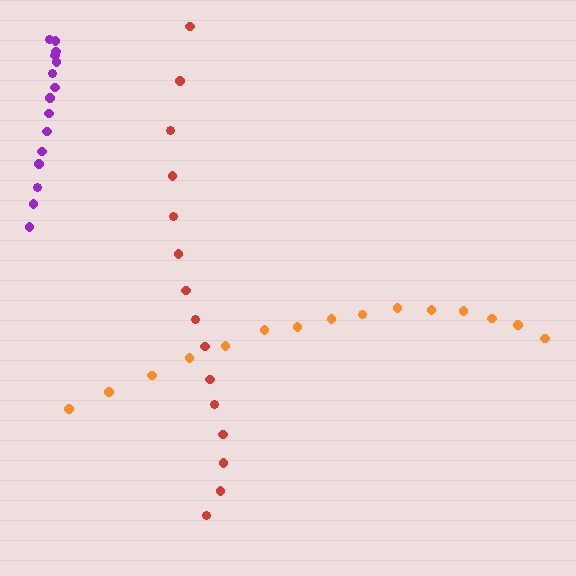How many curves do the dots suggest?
There are 3 distinct paths.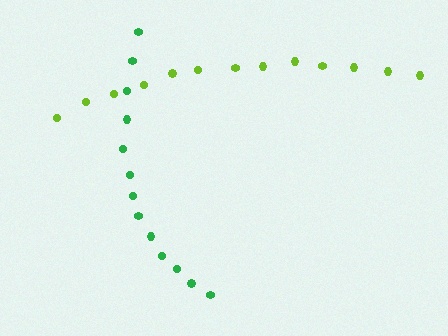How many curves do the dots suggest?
There are 2 distinct paths.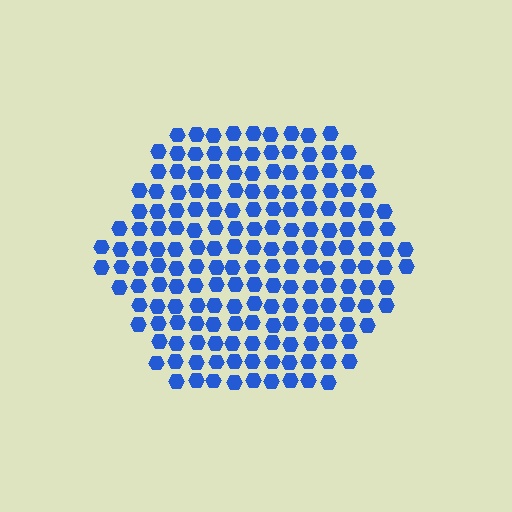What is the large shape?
The large shape is a hexagon.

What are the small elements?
The small elements are hexagons.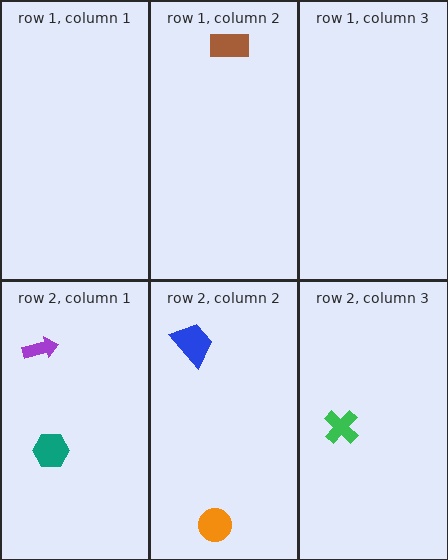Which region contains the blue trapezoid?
The row 2, column 2 region.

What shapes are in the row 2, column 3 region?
The green cross.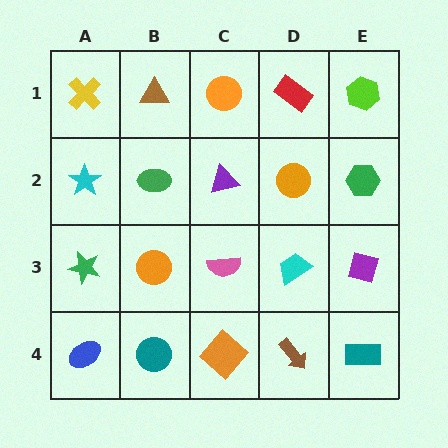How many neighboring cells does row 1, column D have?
3.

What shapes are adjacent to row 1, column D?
An orange circle (row 2, column D), an orange circle (row 1, column C), a lime hexagon (row 1, column E).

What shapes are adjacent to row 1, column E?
A green hexagon (row 2, column E), a red rectangle (row 1, column D).